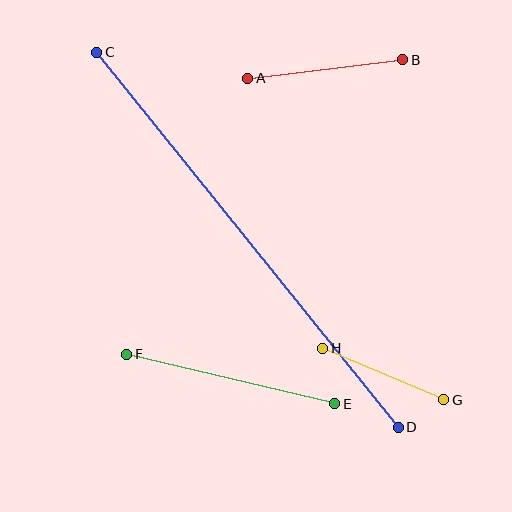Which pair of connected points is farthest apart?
Points C and D are farthest apart.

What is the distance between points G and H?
The distance is approximately 132 pixels.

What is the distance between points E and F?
The distance is approximately 214 pixels.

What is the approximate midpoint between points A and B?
The midpoint is at approximately (325, 69) pixels.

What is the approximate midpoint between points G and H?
The midpoint is at approximately (383, 374) pixels.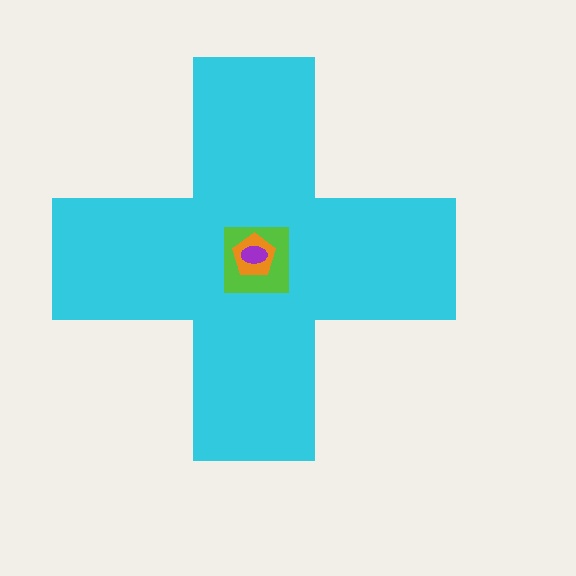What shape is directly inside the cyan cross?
The lime square.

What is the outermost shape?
The cyan cross.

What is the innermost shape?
The purple ellipse.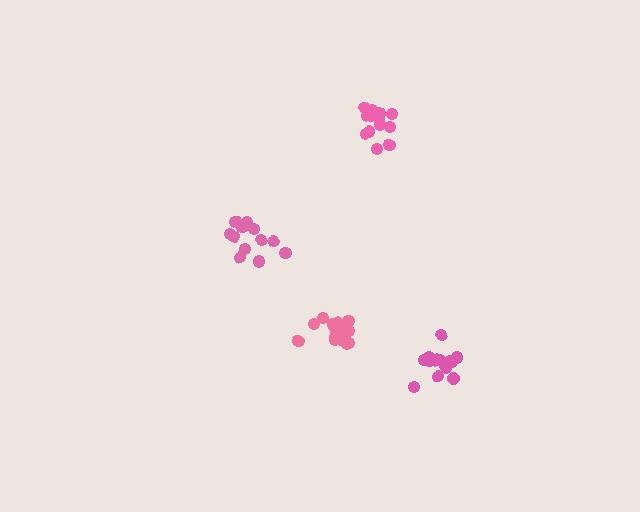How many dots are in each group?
Group 1: 14 dots, Group 2: 13 dots, Group 3: 12 dots, Group 4: 16 dots (55 total).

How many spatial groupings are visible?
There are 4 spatial groupings.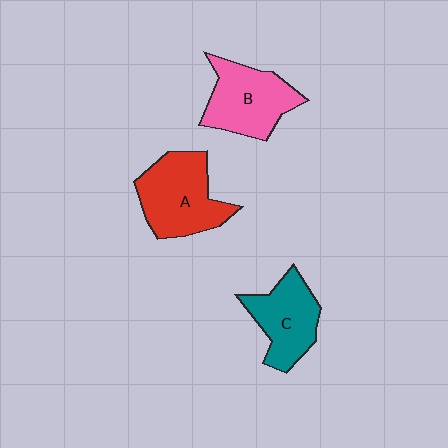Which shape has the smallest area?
Shape C (teal).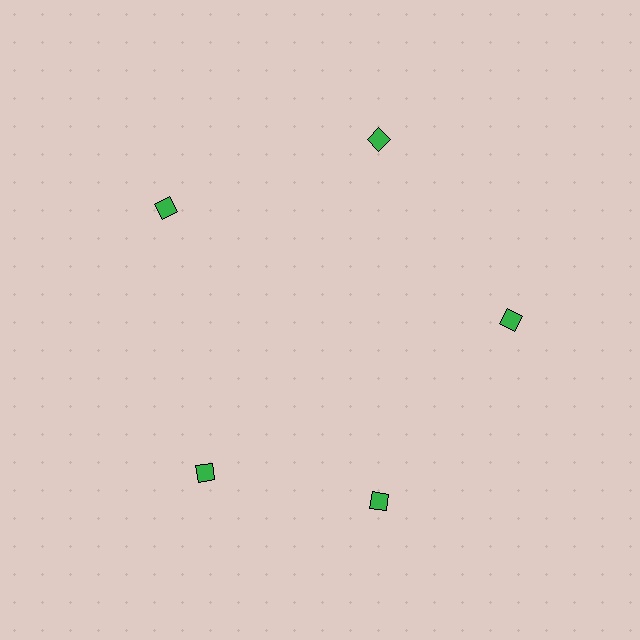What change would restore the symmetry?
The symmetry would be restored by rotating it back into even spacing with its neighbors so that all 5 diamonds sit at equal angles and equal distance from the center.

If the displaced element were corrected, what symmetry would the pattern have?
It would have 5-fold rotational symmetry — the pattern would map onto itself every 72 degrees.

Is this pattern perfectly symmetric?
No. The 5 green diamonds are arranged in a ring, but one element near the 8 o'clock position is rotated out of alignment along the ring, breaking the 5-fold rotational symmetry.